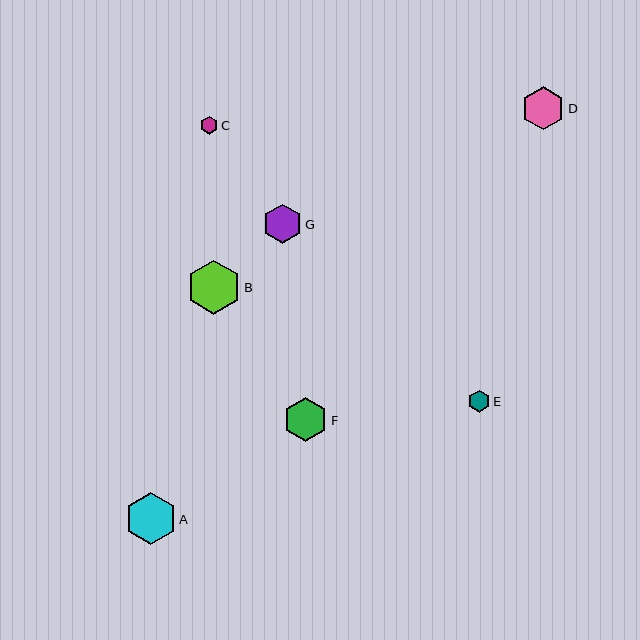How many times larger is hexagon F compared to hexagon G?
Hexagon F is approximately 1.1 times the size of hexagon G.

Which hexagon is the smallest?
Hexagon C is the smallest with a size of approximately 18 pixels.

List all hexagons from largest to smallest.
From largest to smallest: B, A, F, D, G, E, C.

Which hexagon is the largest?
Hexagon B is the largest with a size of approximately 54 pixels.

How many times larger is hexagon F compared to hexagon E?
Hexagon F is approximately 2.0 times the size of hexagon E.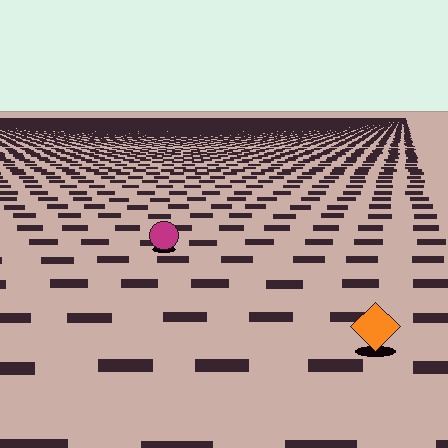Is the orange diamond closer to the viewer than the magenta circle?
Yes. The orange diamond is closer — you can tell from the texture gradient: the ground texture is coarser near it.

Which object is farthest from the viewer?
The magenta circle is farthest from the viewer. It appears smaller and the ground texture around it is denser.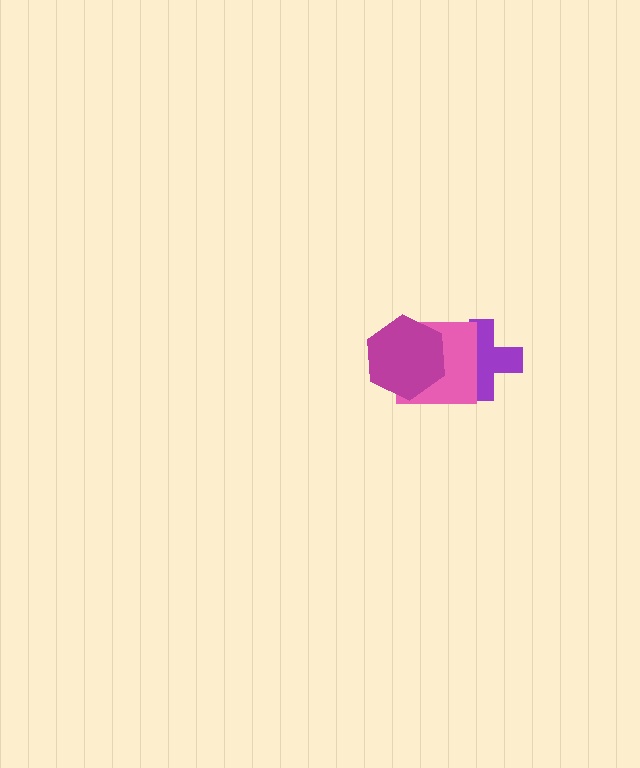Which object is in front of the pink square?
The magenta hexagon is in front of the pink square.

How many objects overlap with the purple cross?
1 object overlaps with the purple cross.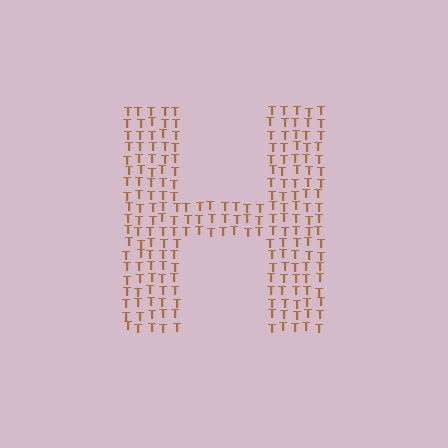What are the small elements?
The small elements are letter T's.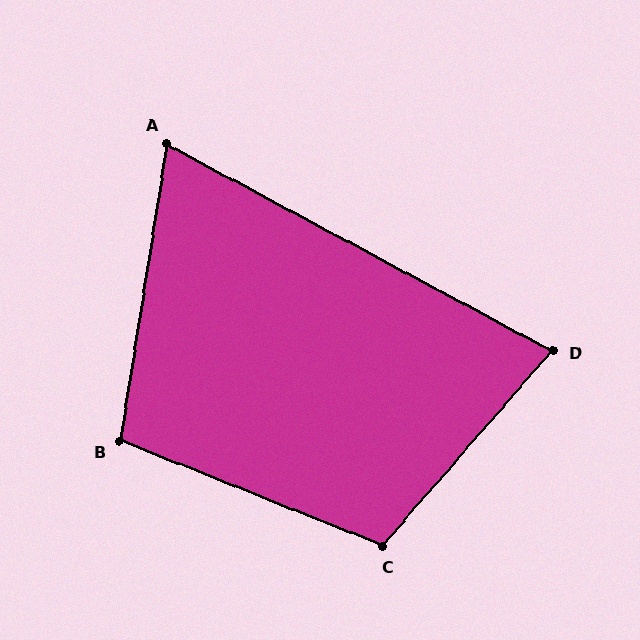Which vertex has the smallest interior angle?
A, at approximately 71 degrees.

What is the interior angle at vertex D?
Approximately 77 degrees (acute).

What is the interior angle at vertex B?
Approximately 103 degrees (obtuse).